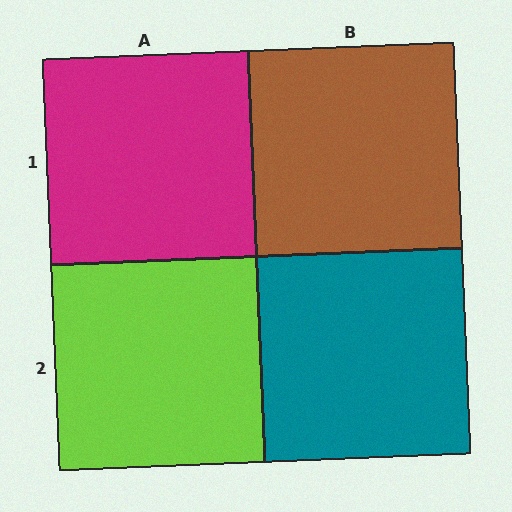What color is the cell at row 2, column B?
Teal.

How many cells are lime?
1 cell is lime.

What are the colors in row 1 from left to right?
Magenta, brown.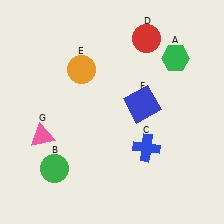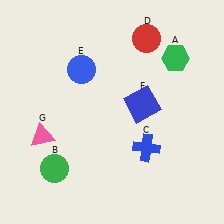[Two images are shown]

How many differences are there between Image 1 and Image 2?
There is 1 difference between the two images.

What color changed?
The circle (E) changed from orange in Image 1 to blue in Image 2.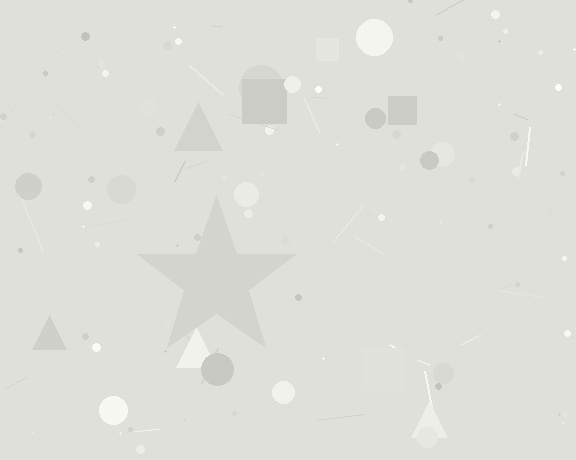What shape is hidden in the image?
A star is hidden in the image.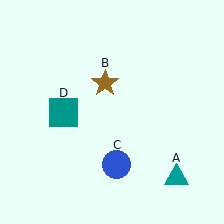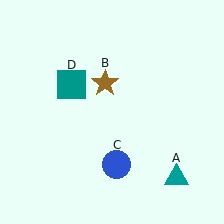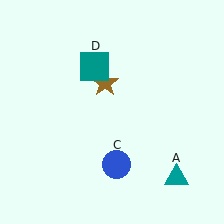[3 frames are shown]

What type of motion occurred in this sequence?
The teal square (object D) rotated clockwise around the center of the scene.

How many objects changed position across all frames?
1 object changed position: teal square (object D).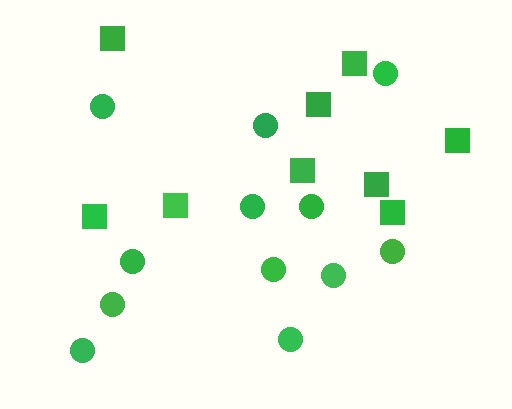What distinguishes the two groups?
There are 2 groups: one group of squares (9) and one group of circles (12).